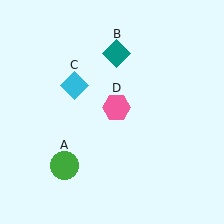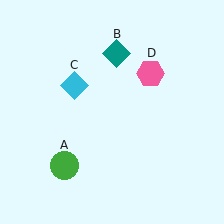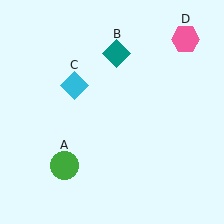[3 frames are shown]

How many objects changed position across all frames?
1 object changed position: pink hexagon (object D).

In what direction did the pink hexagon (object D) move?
The pink hexagon (object D) moved up and to the right.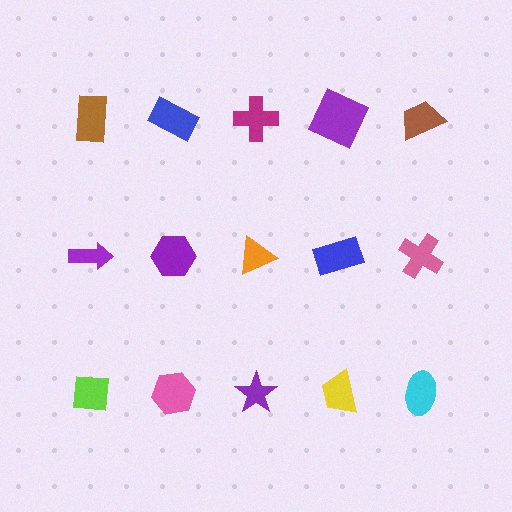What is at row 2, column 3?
An orange triangle.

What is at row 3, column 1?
A lime square.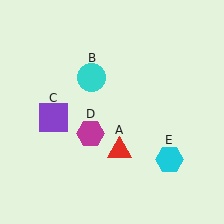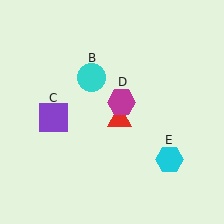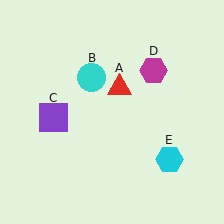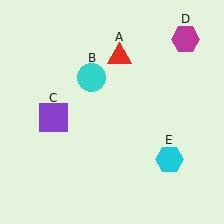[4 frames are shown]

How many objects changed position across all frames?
2 objects changed position: red triangle (object A), magenta hexagon (object D).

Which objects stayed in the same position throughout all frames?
Cyan circle (object B) and purple square (object C) and cyan hexagon (object E) remained stationary.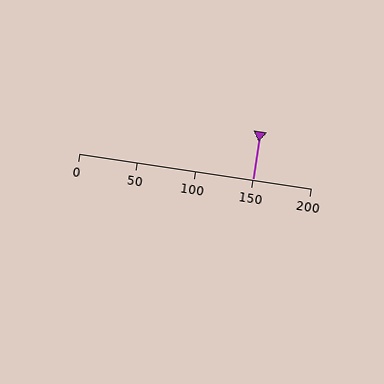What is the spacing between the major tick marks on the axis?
The major ticks are spaced 50 apart.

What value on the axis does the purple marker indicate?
The marker indicates approximately 150.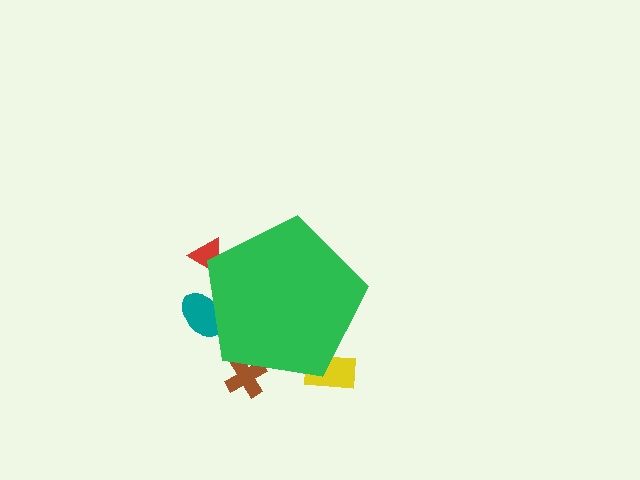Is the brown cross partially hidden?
Yes, the brown cross is partially hidden behind the green pentagon.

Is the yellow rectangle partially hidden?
Yes, the yellow rectangle is partially hidden behind the green pentagon.